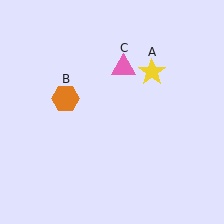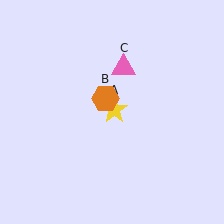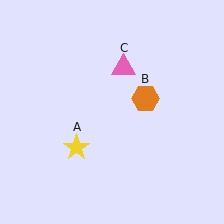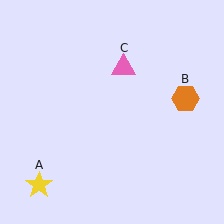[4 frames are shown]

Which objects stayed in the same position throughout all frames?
Pink triangle (object C) remained stationary.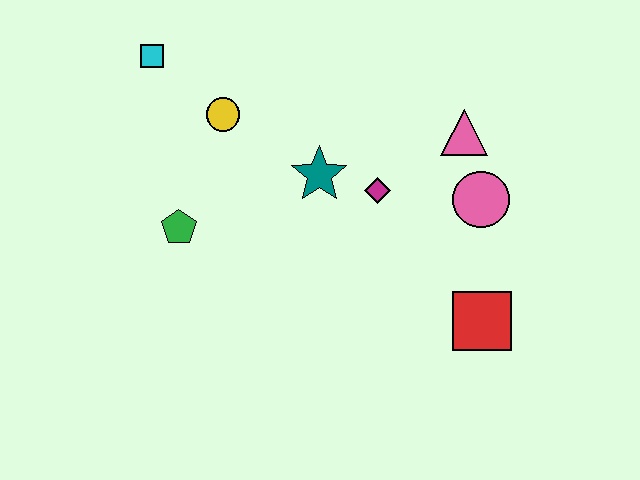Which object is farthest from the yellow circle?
The red square is farthest from the yellow circle.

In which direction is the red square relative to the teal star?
The red square is to the right of the teal star.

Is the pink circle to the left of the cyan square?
No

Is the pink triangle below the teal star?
No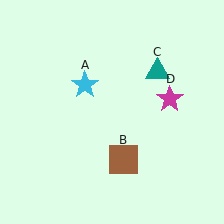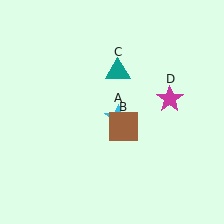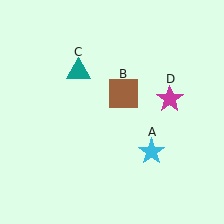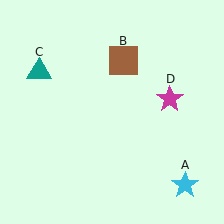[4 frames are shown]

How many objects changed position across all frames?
3 objects changed position: cyan star (object A), brown square (object B), teal triangle (object C).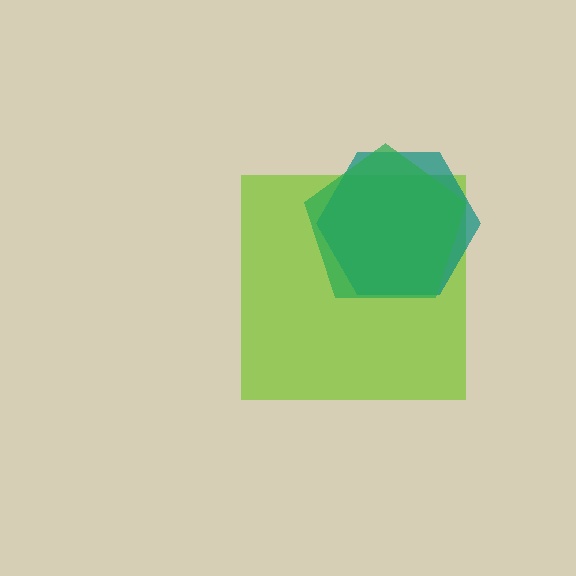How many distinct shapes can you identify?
There are 3 distinct shapes: a lime square, a teal hexagon, a green pentagon.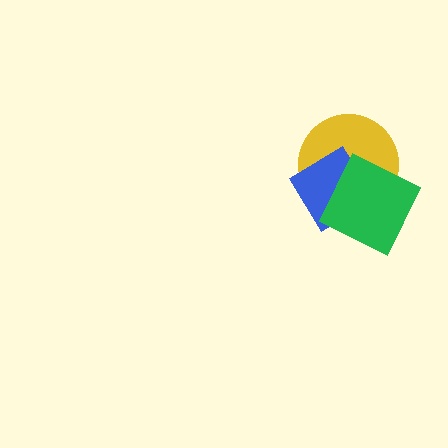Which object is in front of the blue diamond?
The green square is in front of the blue diamond.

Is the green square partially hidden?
No, no other shape covers it.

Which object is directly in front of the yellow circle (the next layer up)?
The blue diamond is directly in front of the yellow circle.